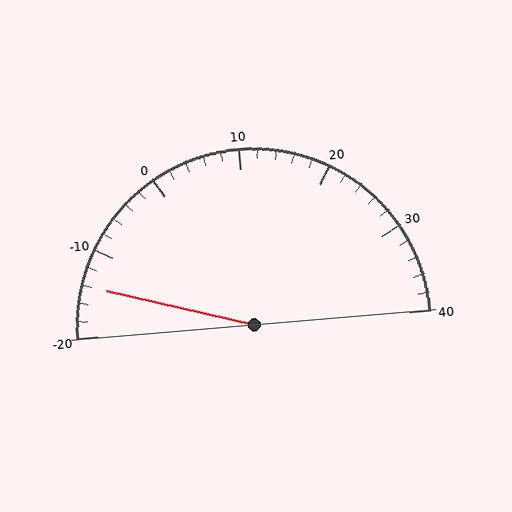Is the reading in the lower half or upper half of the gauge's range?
The reading is in the lower half of the range (-20 to 40).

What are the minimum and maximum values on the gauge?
The gauge ranges from -20 to 40.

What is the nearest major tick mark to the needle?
The nearest major tick mark is -10.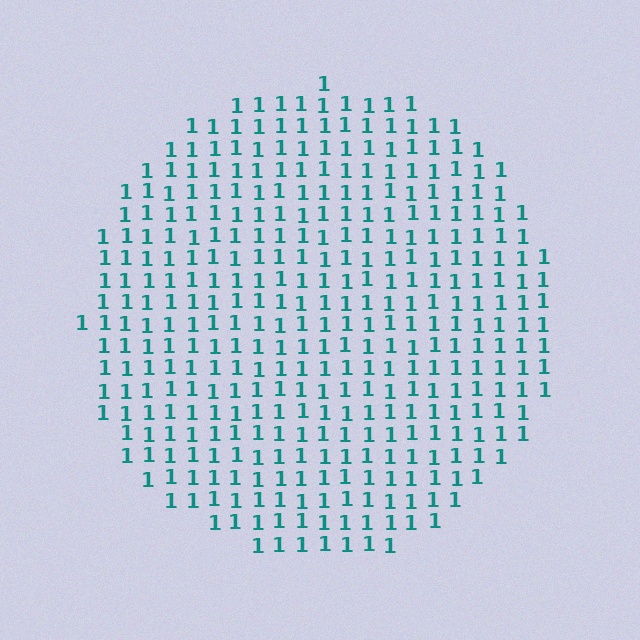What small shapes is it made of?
It is made of small digit 1's.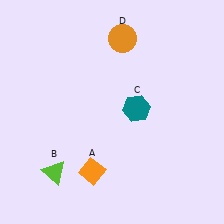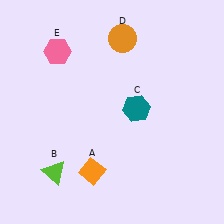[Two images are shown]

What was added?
A pink hexagon (E) was added in Image 2.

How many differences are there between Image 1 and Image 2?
There is 1 difference between the two images.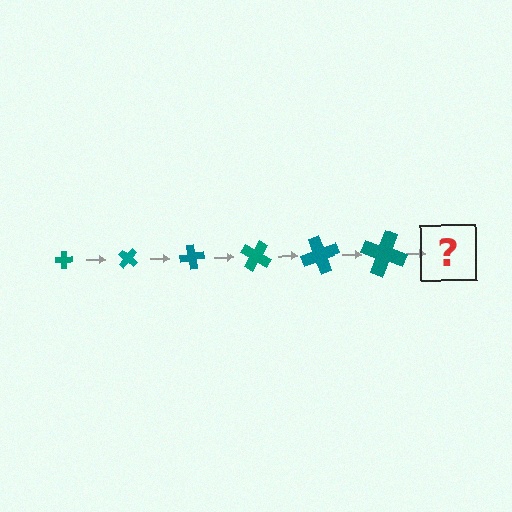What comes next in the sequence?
The next element should be a cross, larger than the previous one and rotated 240 degrees from the start.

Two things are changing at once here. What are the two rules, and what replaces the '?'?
The two rules are that the cross grows larger each step and it rotates 40 degrees each step. The '?' should be a cross, larger than the previous one and rotated 240 degrees from the start.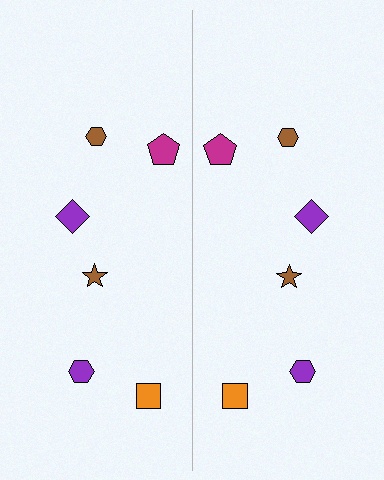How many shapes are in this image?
There are 12 shapes in this image.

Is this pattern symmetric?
Yes, this pattern has bilateral (reflection) symmetry.